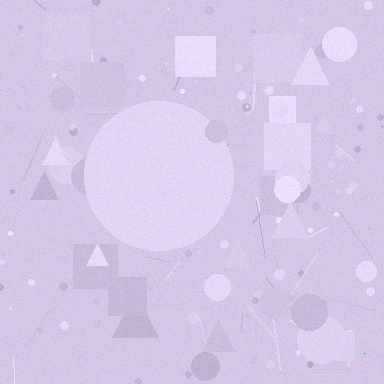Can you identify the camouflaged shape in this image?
The camouflaged shape is a circle.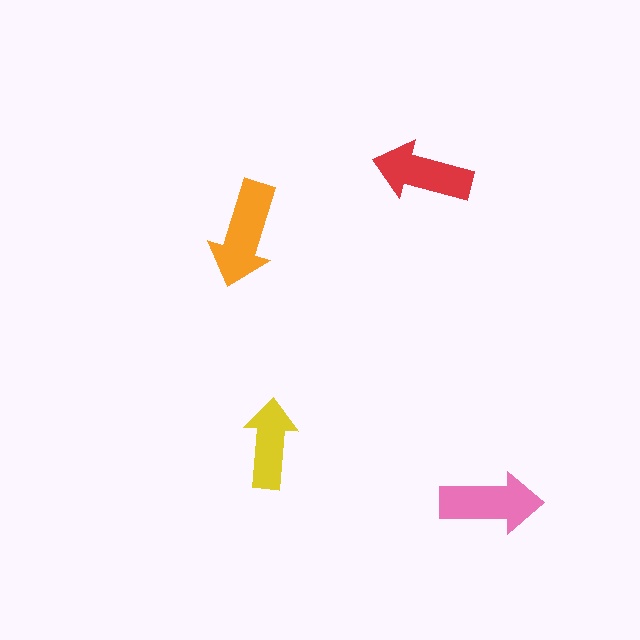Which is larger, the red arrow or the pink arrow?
The pink one.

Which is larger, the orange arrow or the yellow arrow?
The orange one.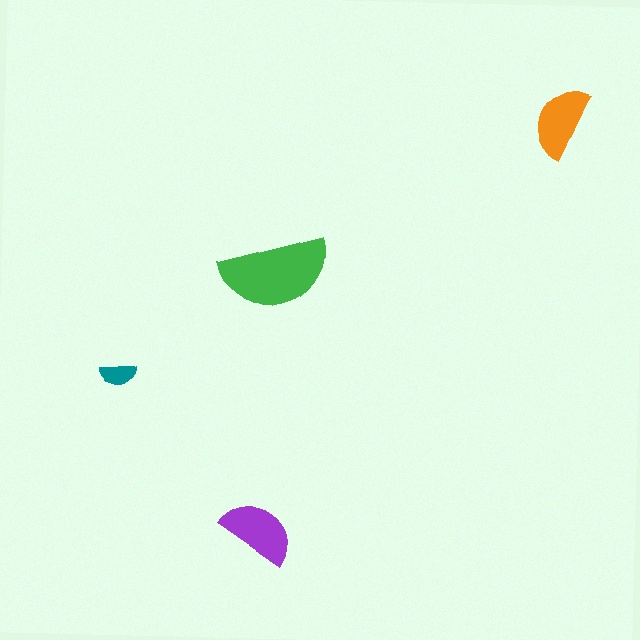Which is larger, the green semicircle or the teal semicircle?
The green one.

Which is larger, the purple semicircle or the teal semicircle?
The purple one.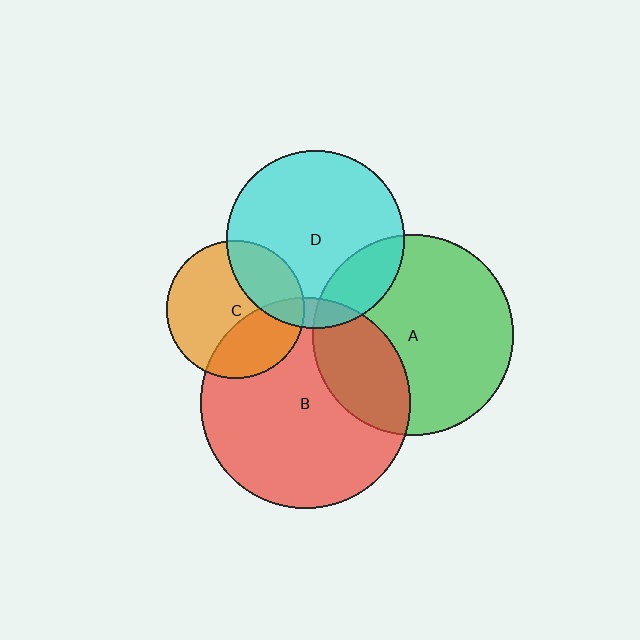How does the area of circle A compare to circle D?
Approximately 1.3 times.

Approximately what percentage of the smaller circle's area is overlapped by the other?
Approximately 30%.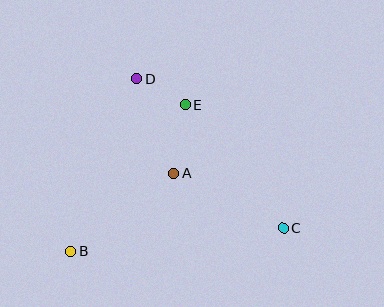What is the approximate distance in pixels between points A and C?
The distance between A and C is approximately 122 pixels.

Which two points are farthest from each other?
Points B and C are farthest from each other.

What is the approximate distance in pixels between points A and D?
The distance between A and D is approximately 101 pixels.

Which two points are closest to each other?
Points D and E are closest to each other.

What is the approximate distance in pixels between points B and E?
The distance between B and E is approximately 186 pixels.